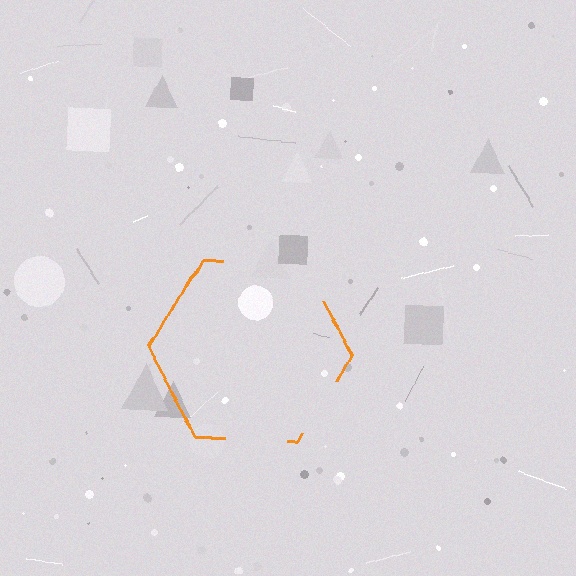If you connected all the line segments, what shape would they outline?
They would outline a hexagon.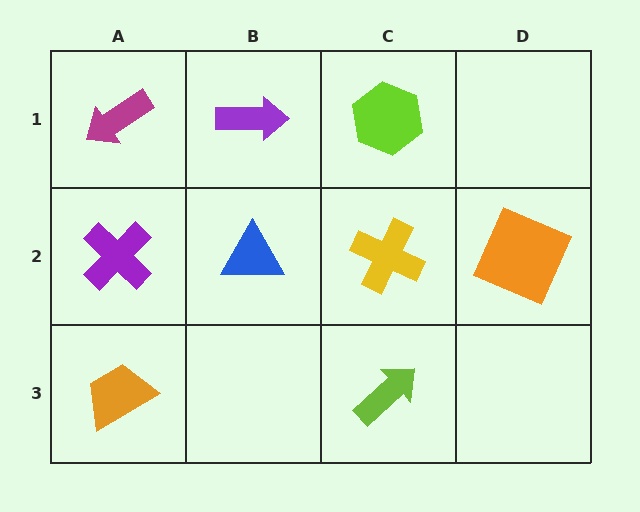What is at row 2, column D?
An orange square.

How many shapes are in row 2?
4 shapes.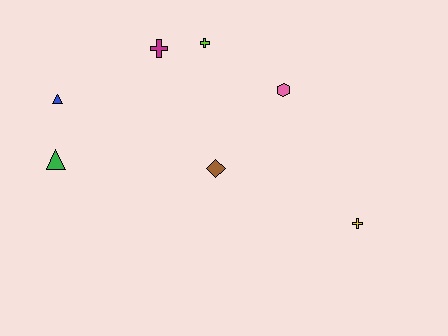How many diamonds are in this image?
There is 1 diamond.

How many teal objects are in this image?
There are no teal objects.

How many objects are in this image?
There are 7 objects.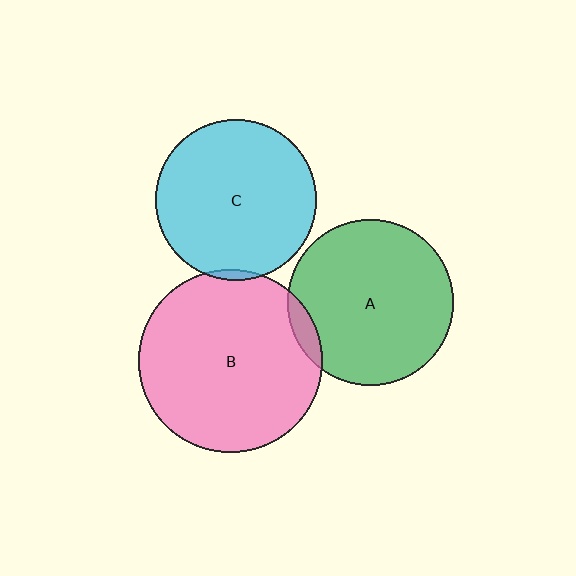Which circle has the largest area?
Circle B (pink).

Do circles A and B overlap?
Yes.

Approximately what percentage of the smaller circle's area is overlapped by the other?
Approximately 5%.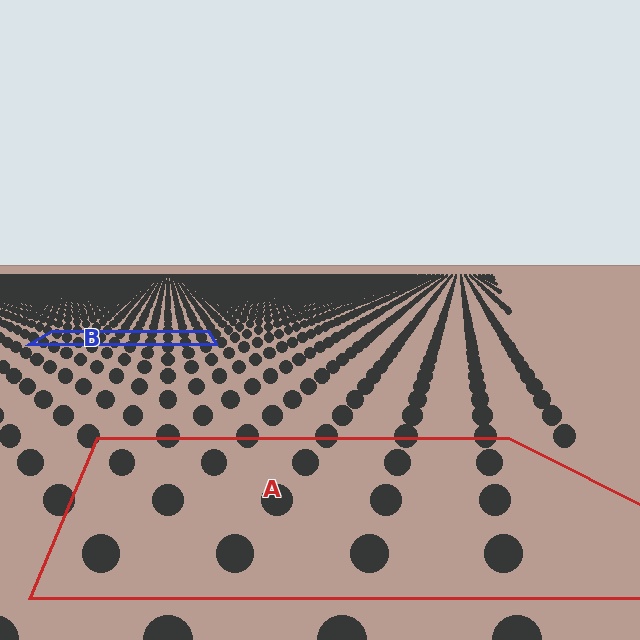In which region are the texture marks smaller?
The texture marks are smaller in region B, because it is farther away.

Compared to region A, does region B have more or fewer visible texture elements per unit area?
Region B has more texture elements per unit area — they are packed more densely because it is farther away.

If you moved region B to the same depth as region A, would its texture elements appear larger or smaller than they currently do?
They would appear larger. At a closer depth, the same texture elements are projected at a bigger on-screen size.